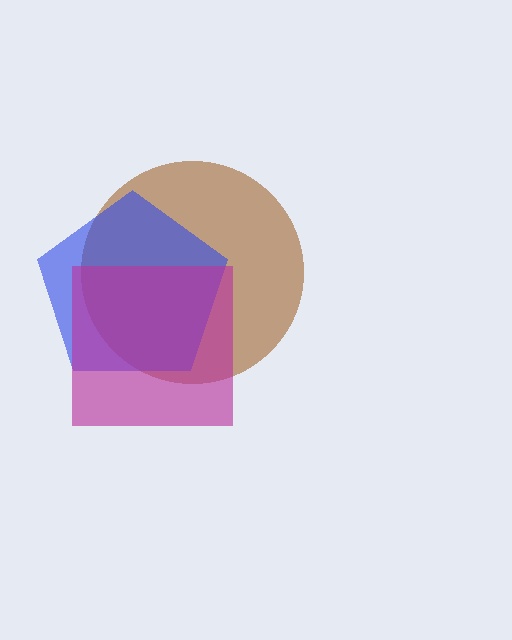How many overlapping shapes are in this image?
There are 3 overlapping shapes in the image.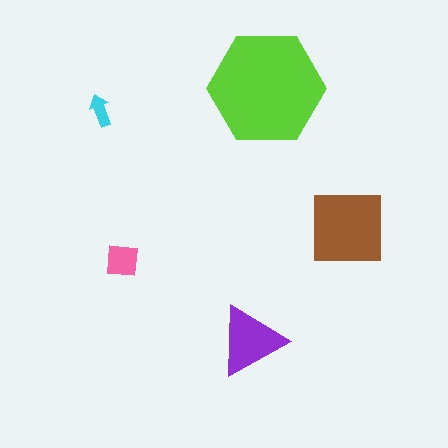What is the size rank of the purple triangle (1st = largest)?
3rd.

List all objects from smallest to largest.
The cyan arrow, the pink square, the purple triangle, the brown square, the lime hexagon.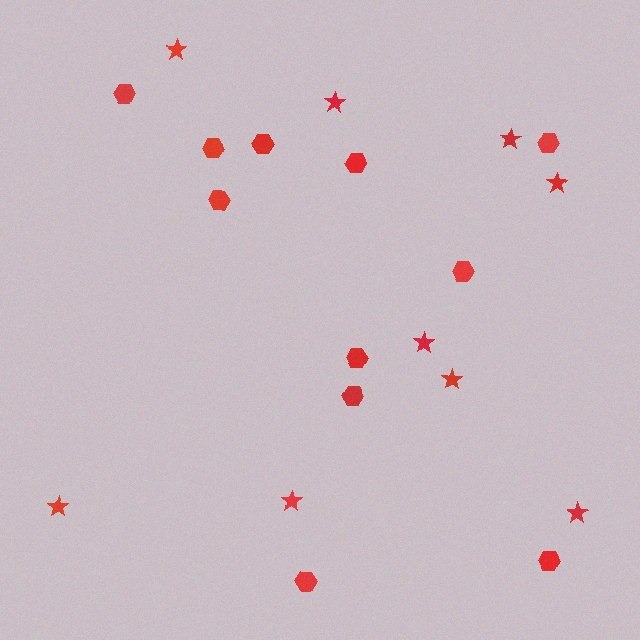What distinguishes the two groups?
There are 2 groups: one group of stars (9) and one group of hexagons (11).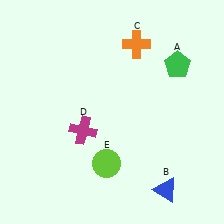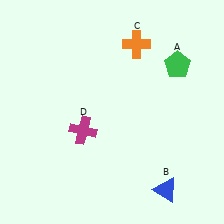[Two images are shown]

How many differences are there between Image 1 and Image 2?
There is 1 difference between the two images.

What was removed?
The lime circle (E) was removed in Image 2.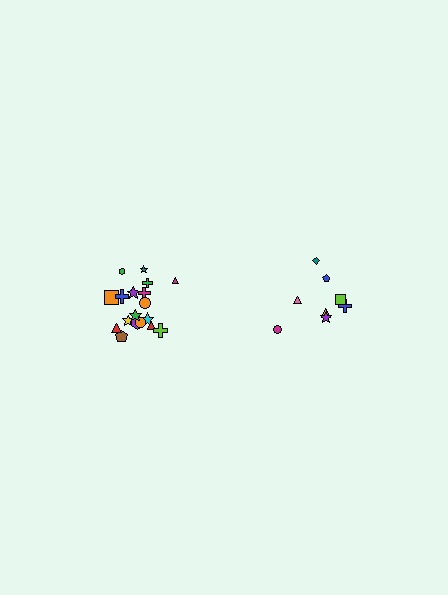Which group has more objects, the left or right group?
The left group.